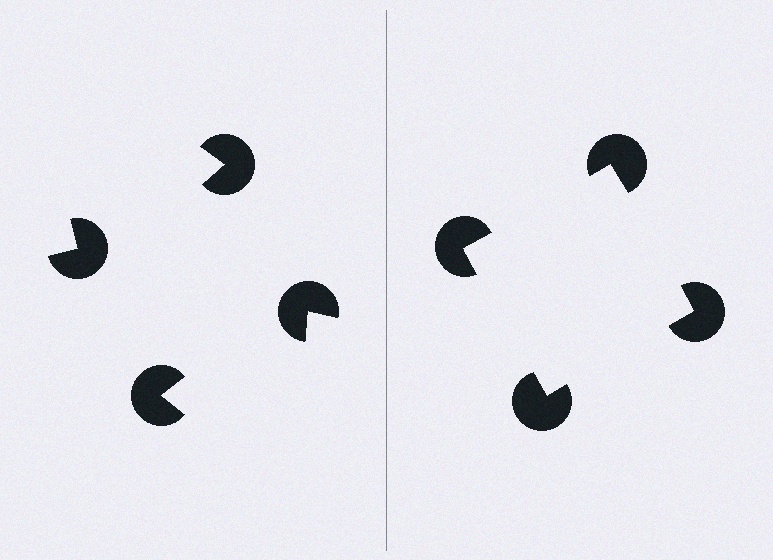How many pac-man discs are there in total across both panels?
8 — 4 on each side.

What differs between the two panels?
The pac-man discs are positioned identically on both sides; only the wedge orientations differ. On the right they align to a square; on the left they are misaligned.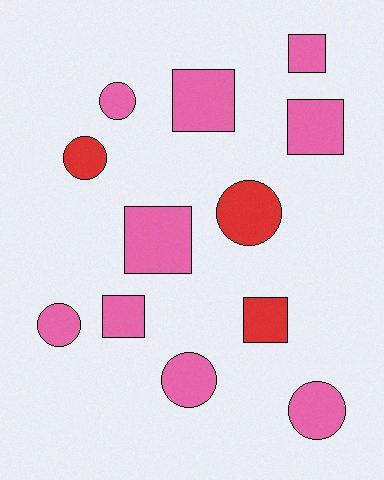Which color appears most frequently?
Pink, with 9 objects.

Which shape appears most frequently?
Circle, with 6 objects.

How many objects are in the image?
There are 12 objects.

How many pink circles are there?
There are 4 pink circles.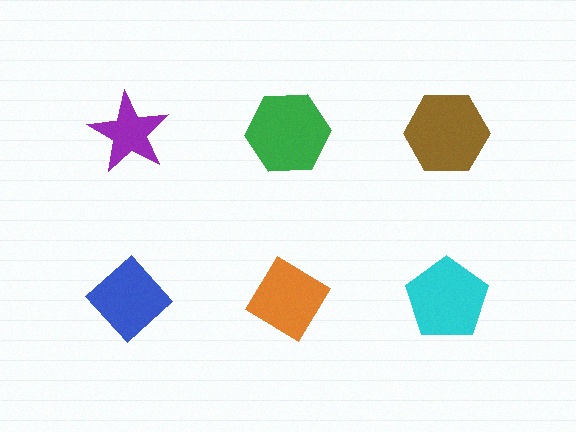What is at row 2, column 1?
A blue diamond.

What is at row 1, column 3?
A brown hexagon.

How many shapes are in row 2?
3 shapes.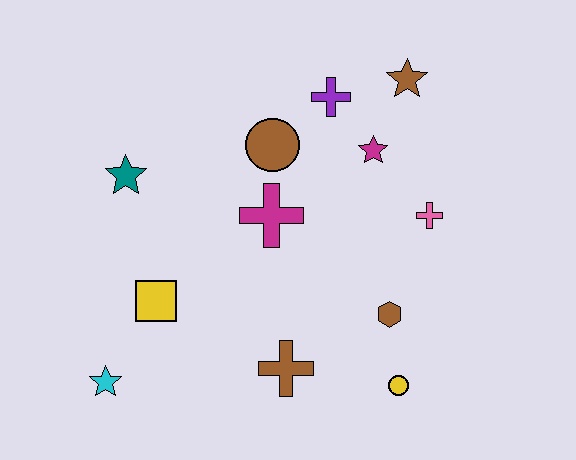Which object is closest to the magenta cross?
The brown circle is closest to the magenta cross.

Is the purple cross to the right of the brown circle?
Yes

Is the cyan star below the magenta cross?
Yes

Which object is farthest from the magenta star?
The cyan star is farthest from the magenta star.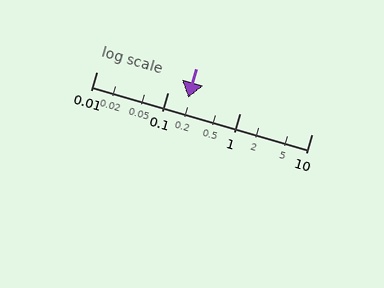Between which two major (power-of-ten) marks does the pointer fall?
The pointer is between 0.1 and 1.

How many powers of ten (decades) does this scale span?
The scale spans 3 decades, from 0.01 to 10.